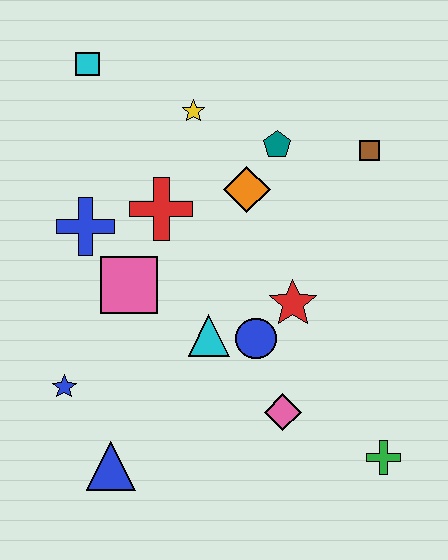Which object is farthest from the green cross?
The cyan square is farthest from the green cross.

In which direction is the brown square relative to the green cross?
The brown square is above the green cross.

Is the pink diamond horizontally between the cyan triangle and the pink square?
No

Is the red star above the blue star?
Yes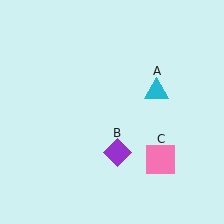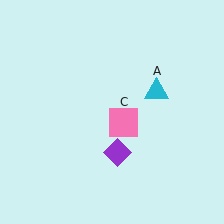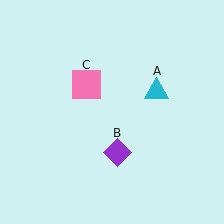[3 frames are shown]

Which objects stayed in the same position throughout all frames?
Cyan triangle (object A) and purple diamond (object B) remained stationary.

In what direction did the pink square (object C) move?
The pink square (object C) moved up and to the left.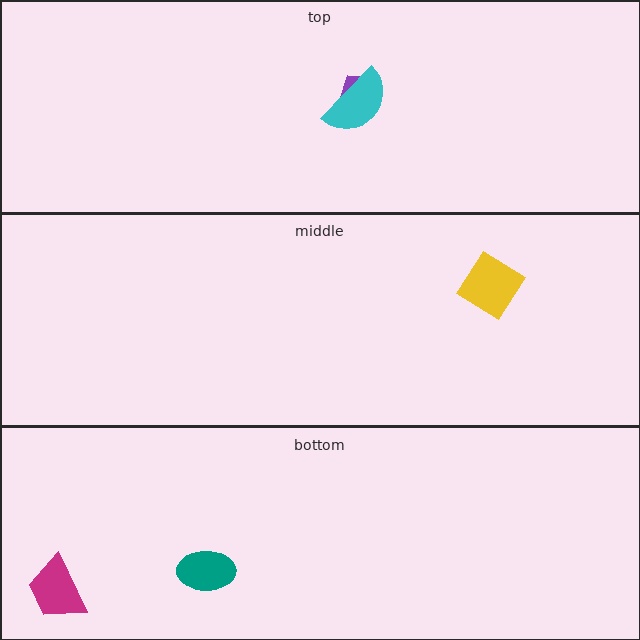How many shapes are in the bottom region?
2.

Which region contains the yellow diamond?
The middle region.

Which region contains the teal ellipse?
The bottom region.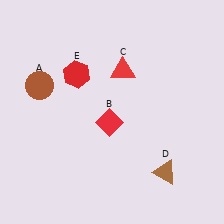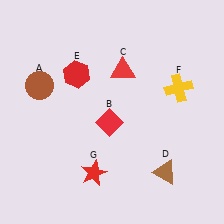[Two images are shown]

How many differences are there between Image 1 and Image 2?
There are 2 differences between the two images.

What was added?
A yellow cross (F), a red star (G) were added in Image 2.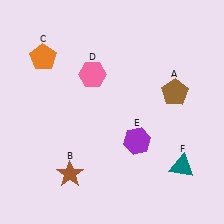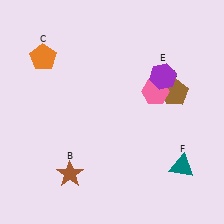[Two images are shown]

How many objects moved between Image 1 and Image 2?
2 objects moved between the two images.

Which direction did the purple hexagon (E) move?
The purple hexagon (E) moved up.